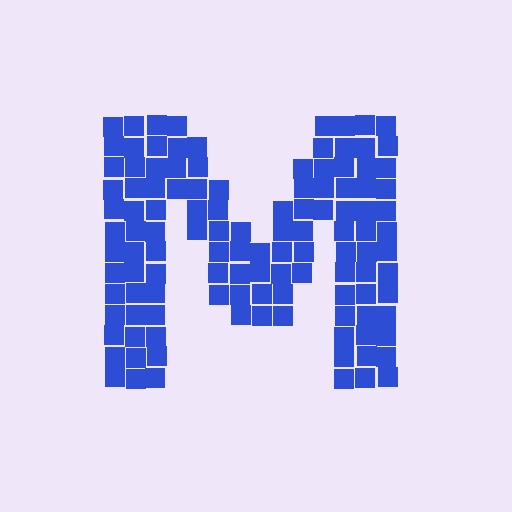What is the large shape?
The large shape is the letter M.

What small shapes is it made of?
It is made of small squares.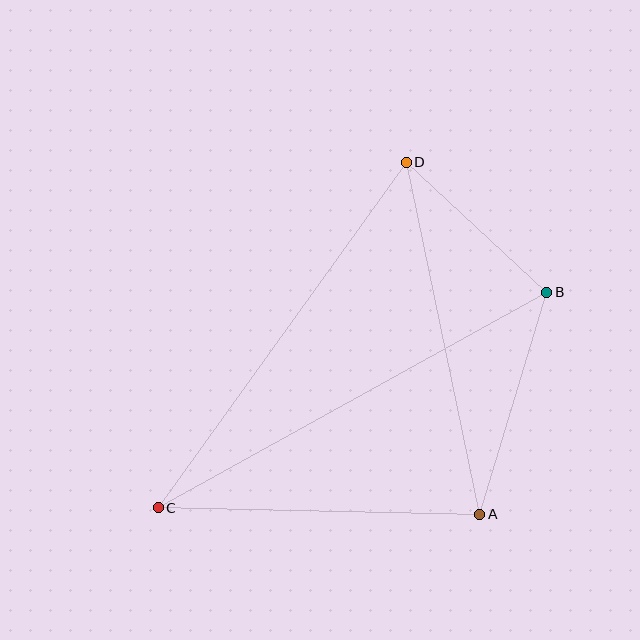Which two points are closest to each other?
Points B and D are closest to each other.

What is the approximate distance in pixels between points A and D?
The distance between A and D is approximately 359 pixels.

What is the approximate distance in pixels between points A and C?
The distance between A and C is approximately 322 pixels.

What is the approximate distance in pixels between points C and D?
The distance between C and D is approximately 425 pixels.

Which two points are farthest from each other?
Points B and C are farthest from each other.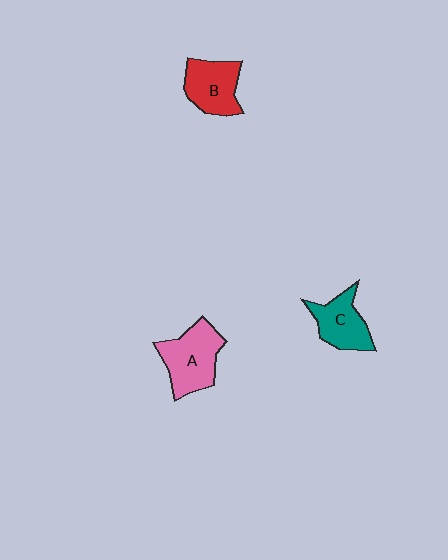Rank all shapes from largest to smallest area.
From largest to smallest: A (pink), B (red), C (teal).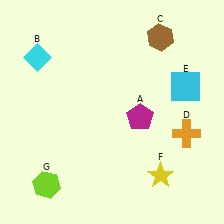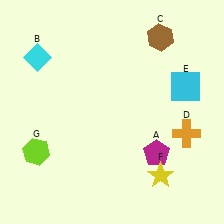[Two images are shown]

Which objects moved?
The objects that moved are: the magenta pentagon (A), the lime hexagon (G).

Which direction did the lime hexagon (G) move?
The lime hexagon (G) moved up.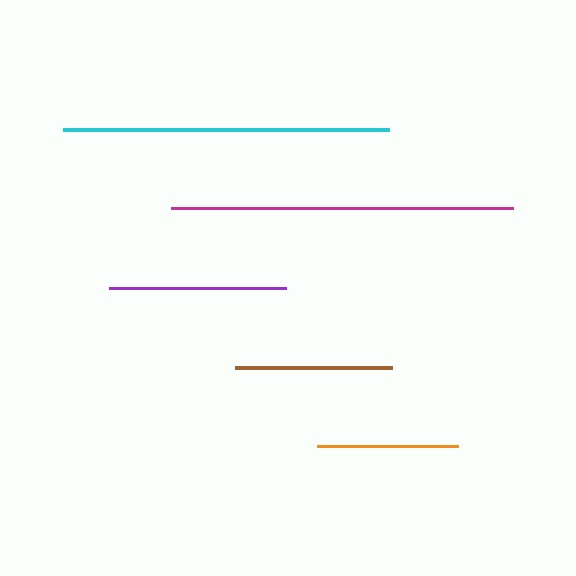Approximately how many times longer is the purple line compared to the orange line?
The purple line is approximately 1.2 times the length of the orange line.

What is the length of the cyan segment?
The cyan segment is approximately 326 pixels long.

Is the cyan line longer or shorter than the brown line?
The cyan line is longer than the brown line.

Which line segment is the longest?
The magenta line is the longest at approximately 341 pixels.